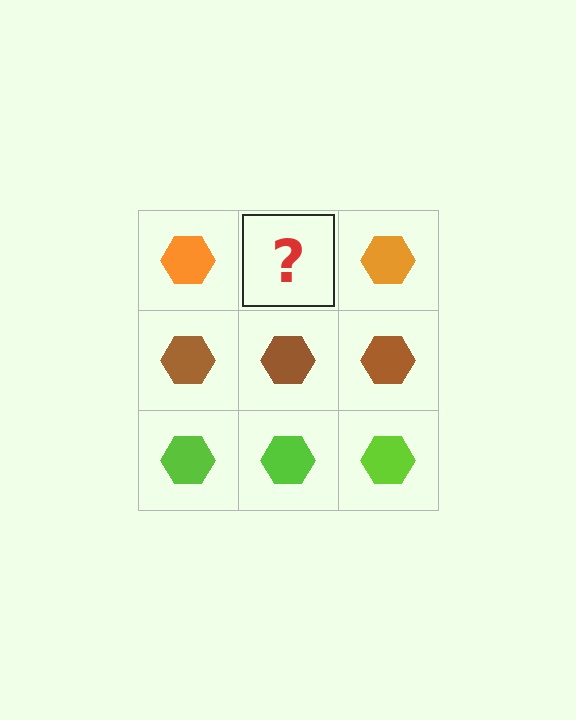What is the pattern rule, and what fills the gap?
The rule is that each row has a consistent color. The gap should be filled with an orange hexagon.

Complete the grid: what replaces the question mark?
The question mark should be replaced with an orange hexagon.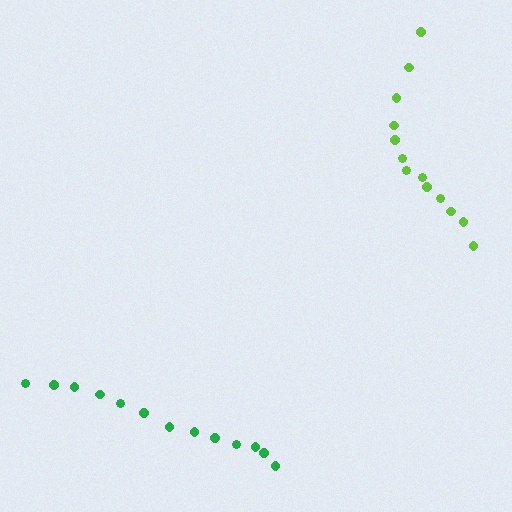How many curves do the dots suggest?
There are 2 distinct paths.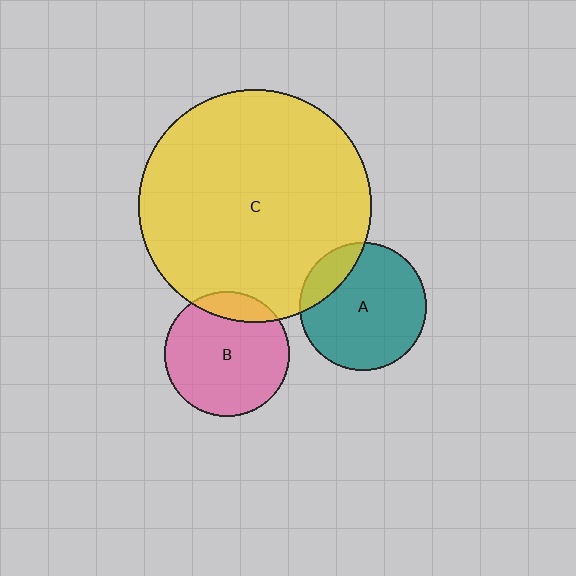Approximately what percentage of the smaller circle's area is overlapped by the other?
Approximately 15%.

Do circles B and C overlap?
Yes.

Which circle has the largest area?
Circle C (yellow).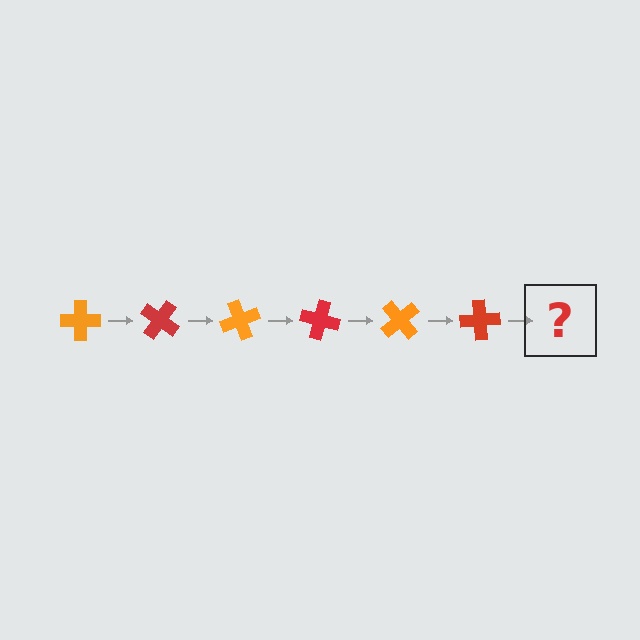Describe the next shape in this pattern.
It should be an orange cross, rotated 210 degrees from the start.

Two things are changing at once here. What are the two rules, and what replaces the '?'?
The two rules are that it rotates 35 degrees each step and the color cycles through orange and red. The '?' should be an orange cross, rotated 210 degrees from the start.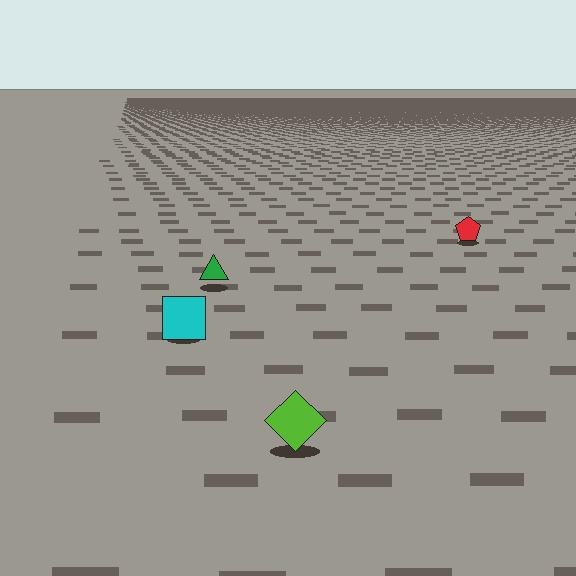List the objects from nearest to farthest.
From nearest to farthest: the lime diamond, the cyan square, the green triangle, the red pentagon.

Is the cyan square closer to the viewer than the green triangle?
Yes. The cyan square is closer — you can tell from the texture gradient: the ground texture is coarser near it.